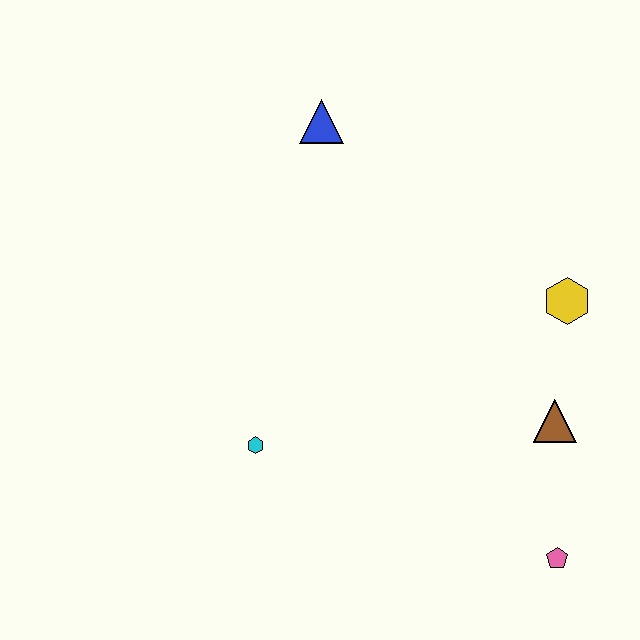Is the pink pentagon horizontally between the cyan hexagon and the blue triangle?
No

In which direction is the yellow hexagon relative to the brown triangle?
The yellow hexagon is above the brown triangle.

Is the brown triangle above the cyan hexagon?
Yes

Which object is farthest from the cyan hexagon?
The yellow hexagon is farthest from the cyan hexagon.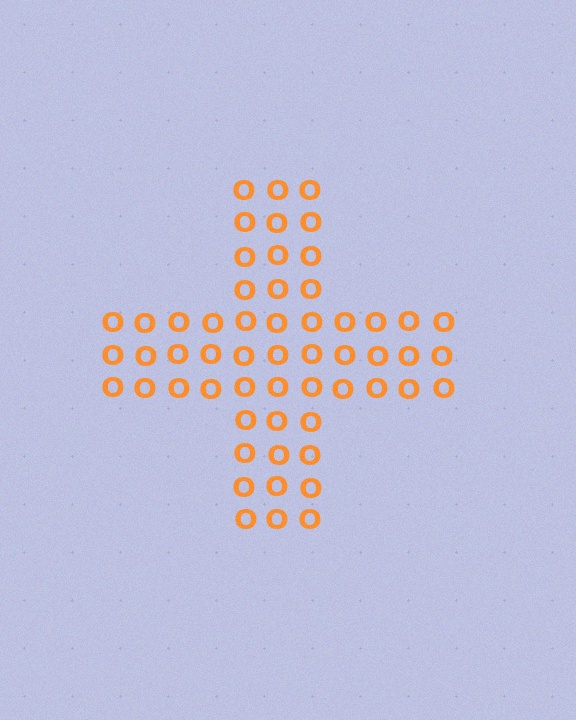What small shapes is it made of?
It is made of small letter O's.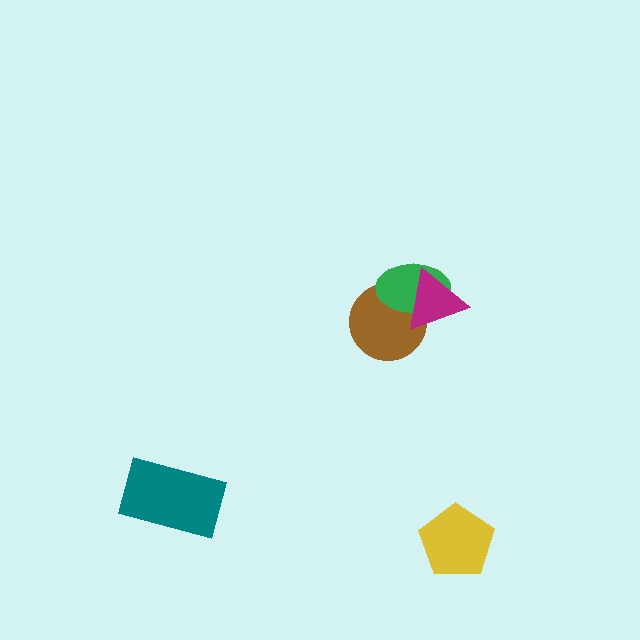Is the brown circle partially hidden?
Yes, it is partially covered by another shape.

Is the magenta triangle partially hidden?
No, no other shape covers it.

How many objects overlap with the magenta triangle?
2 objects overlap with the magenta triangle.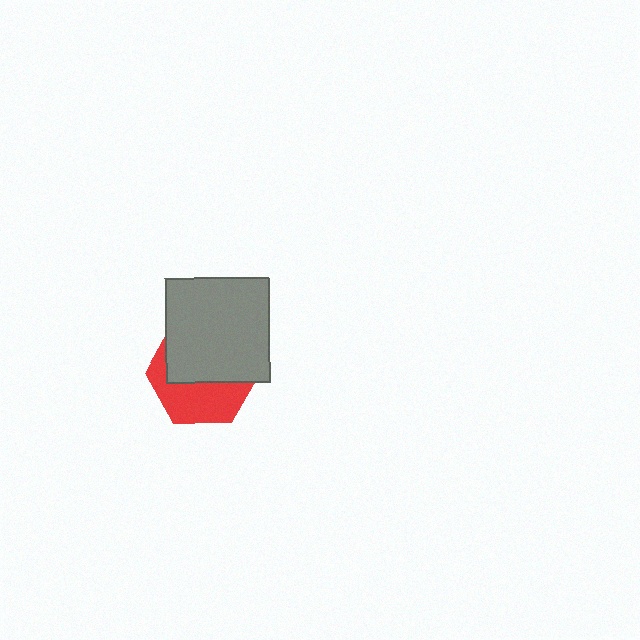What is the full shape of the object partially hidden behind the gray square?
The partially hidden object is a red hexagon.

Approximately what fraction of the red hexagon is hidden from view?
Roughly 56% of the red hexagon is hidden behind the gray square.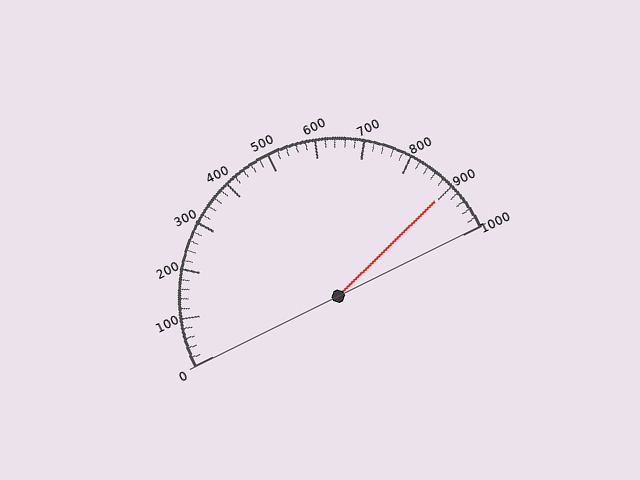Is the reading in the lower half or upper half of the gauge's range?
The reading is in the upper half of the range (0 to 1000).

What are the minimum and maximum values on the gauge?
The gauge ranges from 0 to 1000.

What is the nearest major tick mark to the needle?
The nearest major tick mark is 900.